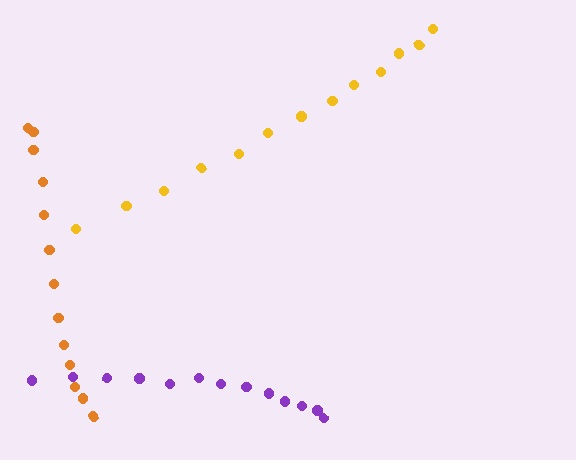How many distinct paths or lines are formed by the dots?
There are 3 distinct paths.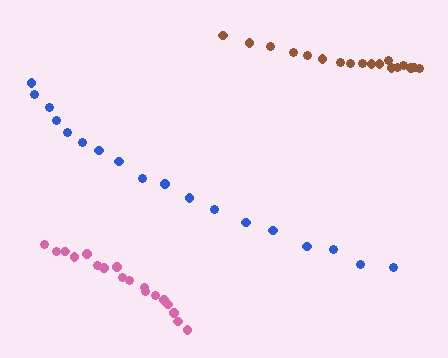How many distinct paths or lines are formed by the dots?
There are 3 distinct paths.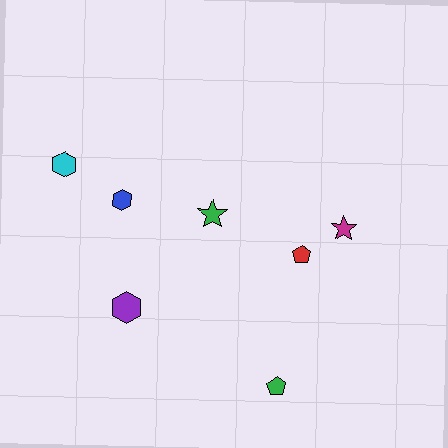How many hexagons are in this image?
There are 3 hexagons.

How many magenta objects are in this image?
There is 1 magenta object.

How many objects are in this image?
There are 7 objects.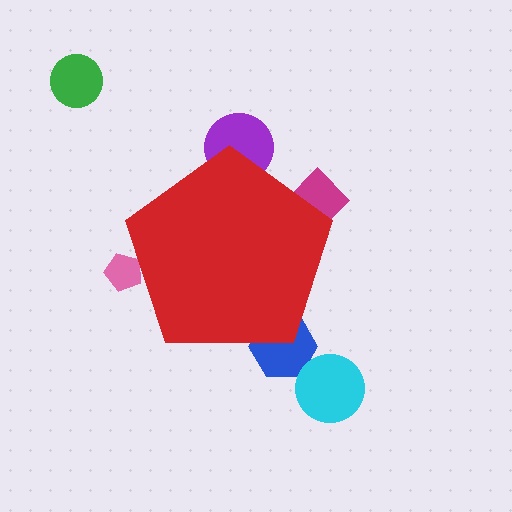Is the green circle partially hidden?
No, the green circle is fully visible.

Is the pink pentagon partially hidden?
Yes, the pink pentagon is partially hidden behind the red pentagon.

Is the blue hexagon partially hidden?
Yes, the blue hexagon is partially hidden behind the red pentagon.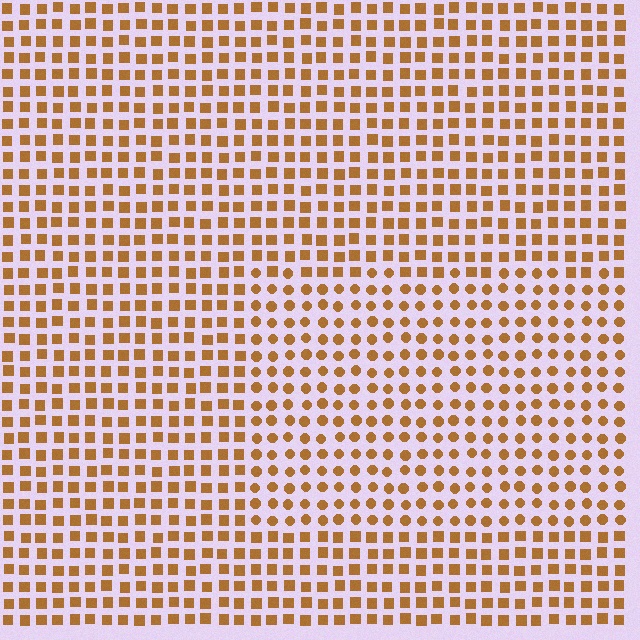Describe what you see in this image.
The image is filled with small brown elements arranged in a uniform grid. A rectangle-shaped region contains circles, while the surrounding area contains squares. The boundary is defined purely by the change in element shape.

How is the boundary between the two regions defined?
The boundary is defined by a change in element shape: circles inside vs. squares outside. All elements share the same color and spacing.